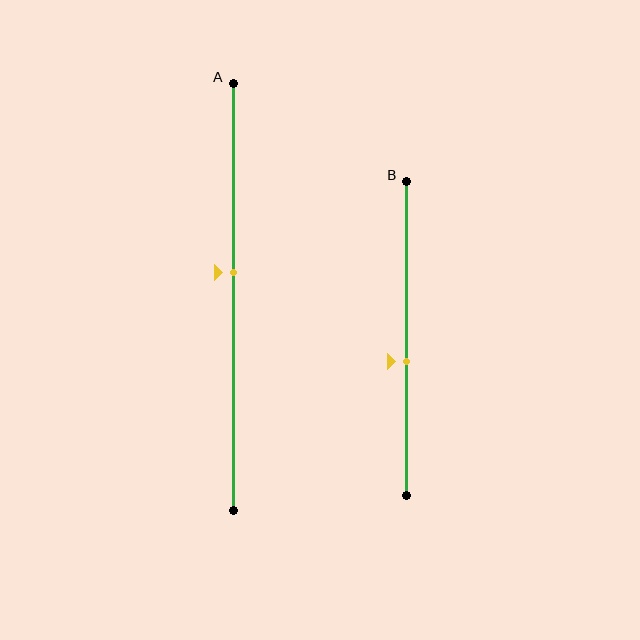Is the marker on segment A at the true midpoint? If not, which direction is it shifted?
No, the marker on segment A is shifted upward by about 6% of the segment length.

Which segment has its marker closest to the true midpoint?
Segment A has its marker closest to the true midpoint.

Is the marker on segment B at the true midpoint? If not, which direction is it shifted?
No, the marker on segment B is shifted downward by about 7% of the segment length.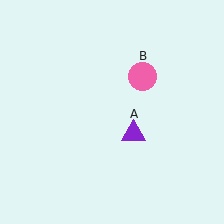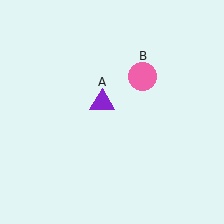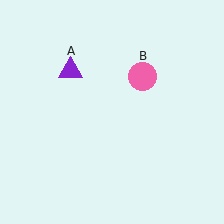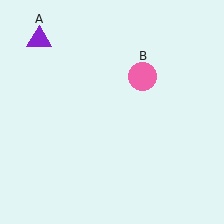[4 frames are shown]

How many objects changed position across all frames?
1 object changed position: purple triangle (object A).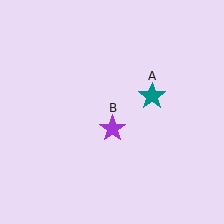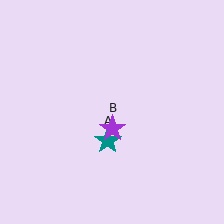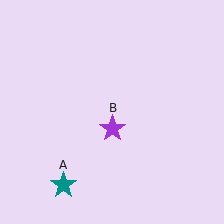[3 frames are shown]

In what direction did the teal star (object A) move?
The teal star (object A) moved down and to the left.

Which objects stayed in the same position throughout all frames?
Purple star (object B) remained stationary.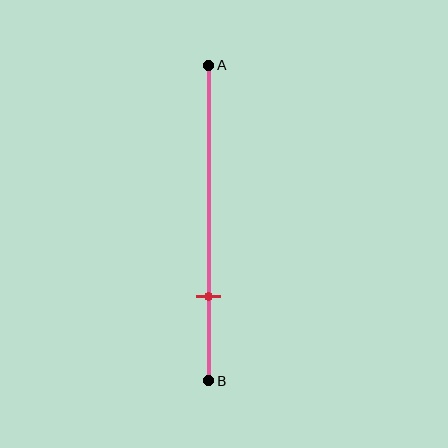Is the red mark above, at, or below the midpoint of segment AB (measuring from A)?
The red mark is below the midpoint of segment AB.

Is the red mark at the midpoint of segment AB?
No, the mark is at about 75% from A, not at the 50% midpoint.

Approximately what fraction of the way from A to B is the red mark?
The red mark is approximately 75% of the way from A to B.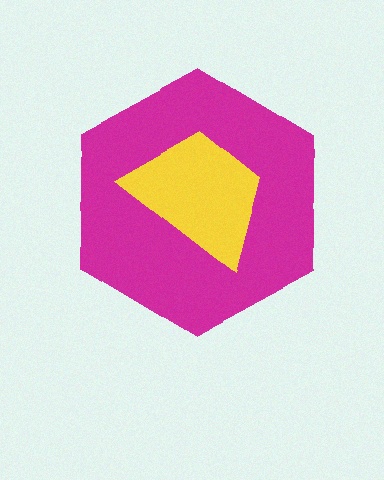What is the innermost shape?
The yellow trapezoid.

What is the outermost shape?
The magenta hexagon.